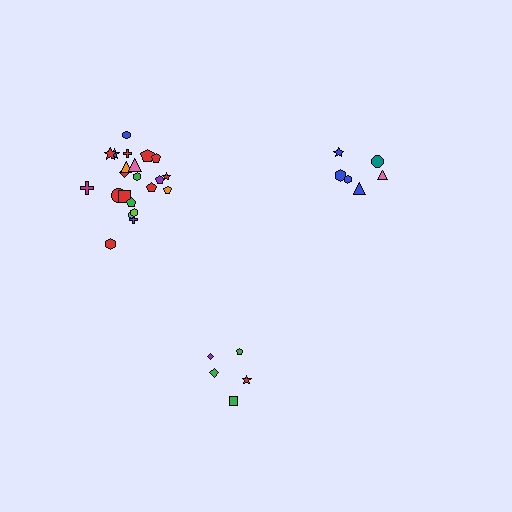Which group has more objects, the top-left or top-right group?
The top-left group.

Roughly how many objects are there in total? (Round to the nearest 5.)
Roughly 35 objects in total.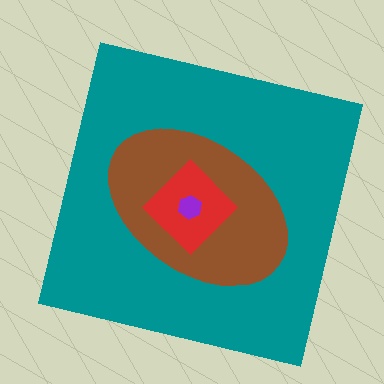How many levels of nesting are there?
4.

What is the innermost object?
The purple hexagon.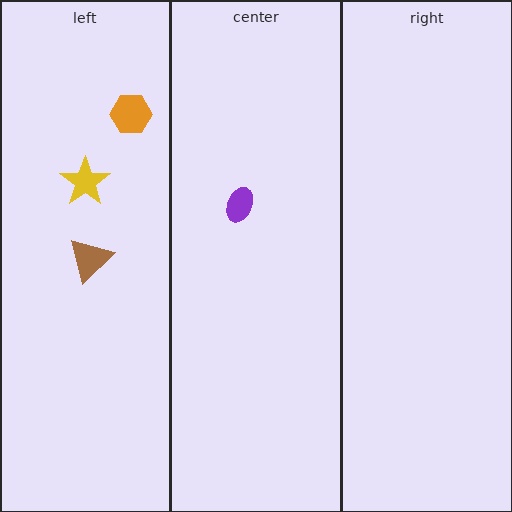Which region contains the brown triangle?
The left region.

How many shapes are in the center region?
1.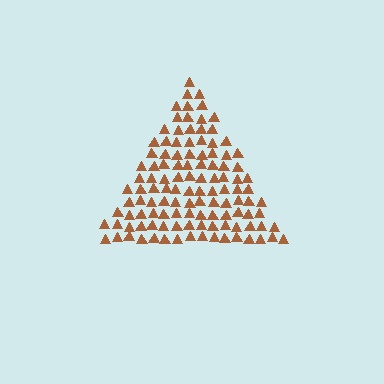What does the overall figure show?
The overall figure shows a triangle.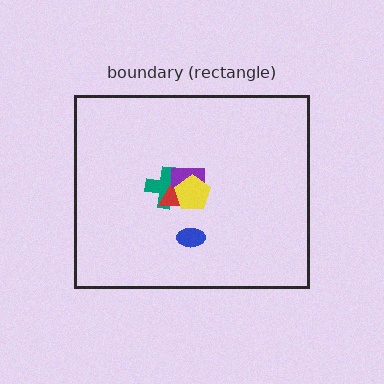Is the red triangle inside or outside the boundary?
Inside.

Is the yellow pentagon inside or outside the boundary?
Inside.